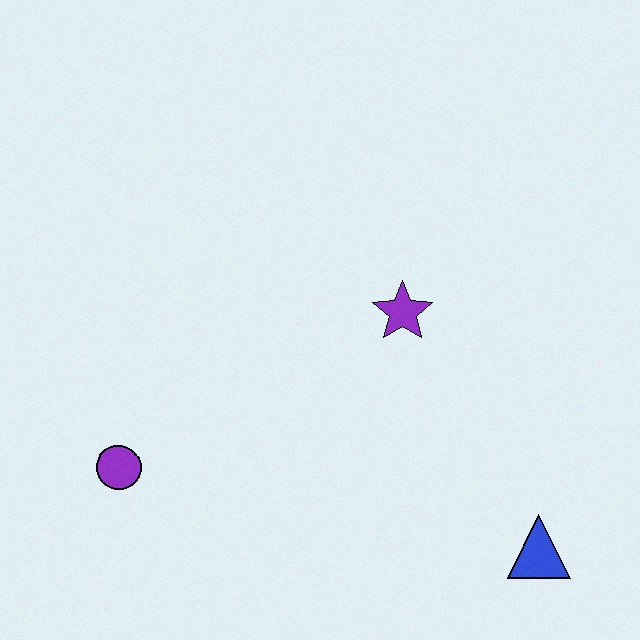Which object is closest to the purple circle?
The purple star is closest to the purple circle.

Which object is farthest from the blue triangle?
The purple circle is farthest from the blue triangle.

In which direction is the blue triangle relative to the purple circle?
The blue triangle is to the right of the purple circle.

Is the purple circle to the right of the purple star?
No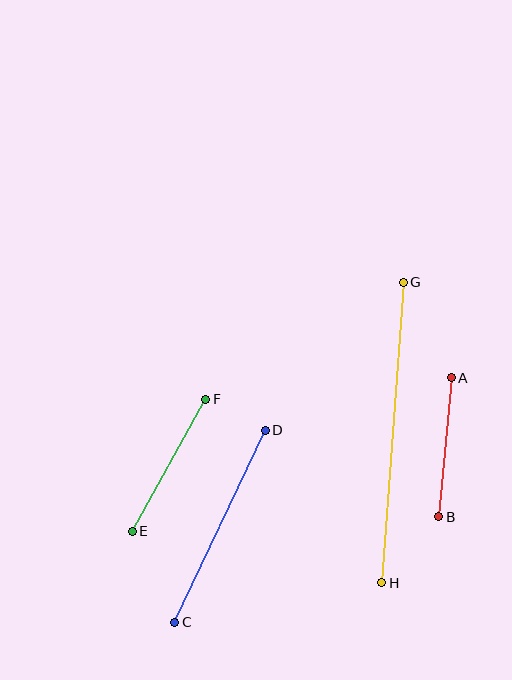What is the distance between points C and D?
The distance is approximately 212 pixels.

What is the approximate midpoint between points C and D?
The midpoint is at approximately (220, 526) pixels.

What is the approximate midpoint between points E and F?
The midpoint is at approximately (169, 465) pixels.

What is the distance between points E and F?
The distance is approximately 151 pixels.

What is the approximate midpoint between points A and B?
The midpoint is at approximately (445, 447) pixels.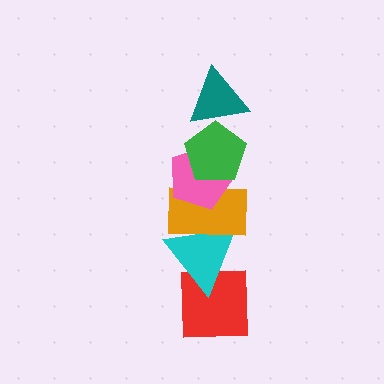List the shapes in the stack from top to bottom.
From top to bottom: the teal triangle, the green pentagon, the pink pentagon, the orange rectangle, the cyan triangle, the red square.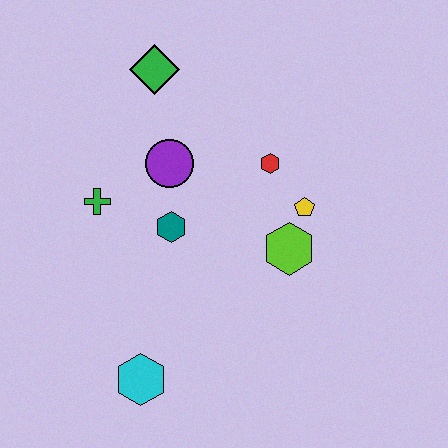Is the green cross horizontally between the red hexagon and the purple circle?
No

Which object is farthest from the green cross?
The yellow pentagon is farthest from the green cross.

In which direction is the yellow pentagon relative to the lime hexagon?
The yellow pentagon is above the lime hexagon.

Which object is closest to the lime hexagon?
The yellow pentagon is closest to the lime hexagon.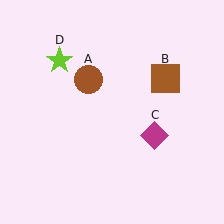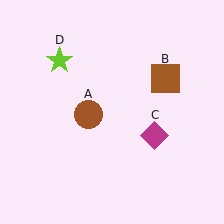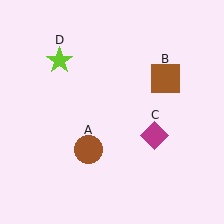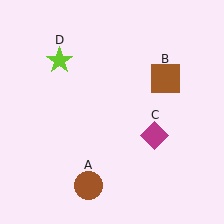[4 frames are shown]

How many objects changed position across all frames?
1 object changed position: brown circle (object A).